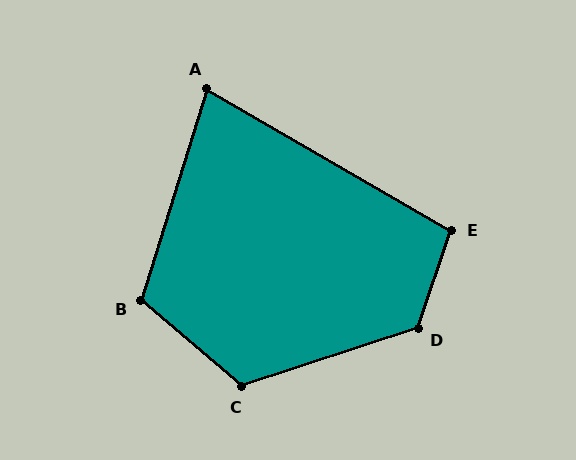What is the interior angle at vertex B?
Approximately 113 degrees (obtuse).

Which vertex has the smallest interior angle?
A, at approximately 77 degrees.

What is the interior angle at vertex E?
Approximately 101 degrees (obtuse).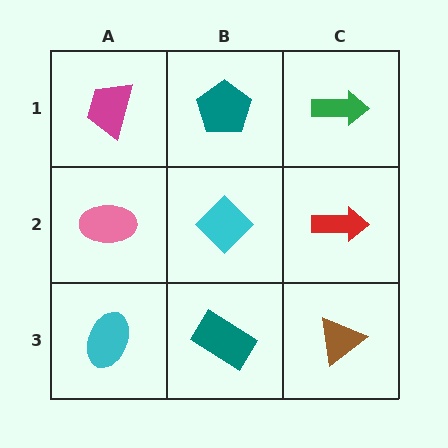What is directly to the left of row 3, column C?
A teal rectangle.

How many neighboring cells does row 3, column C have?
2.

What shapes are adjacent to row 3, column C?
A red arrow (row 2, column C), a teal rectangle (row 3, column B).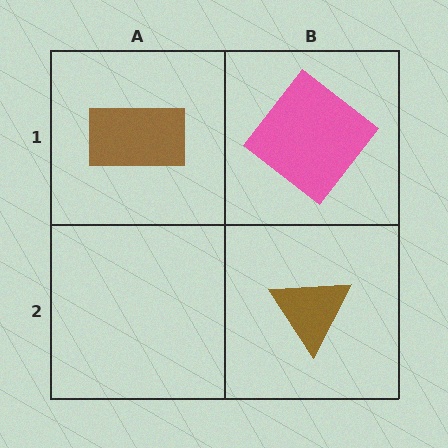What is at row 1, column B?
A pink diamond.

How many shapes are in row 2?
1 shape.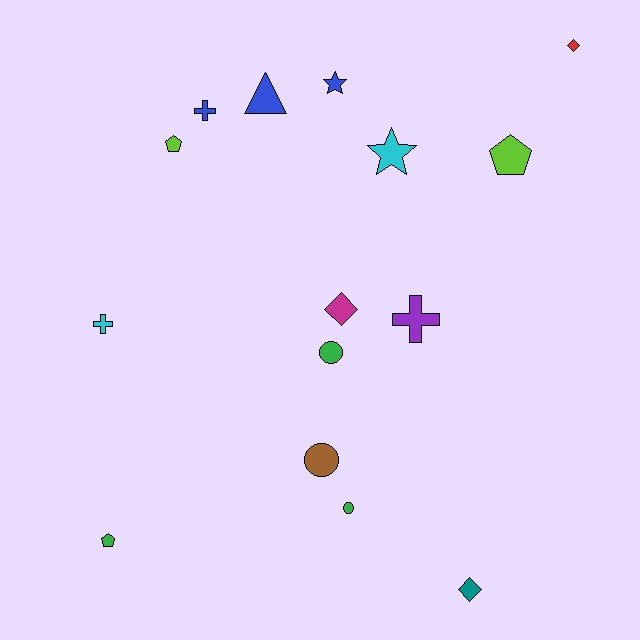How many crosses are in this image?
There are 3 crosses.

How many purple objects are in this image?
There is 1 purple object.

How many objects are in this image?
There are 15 objects.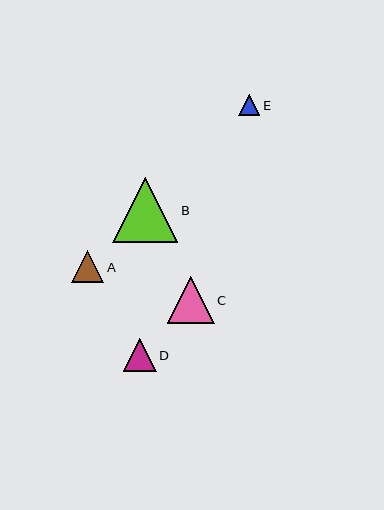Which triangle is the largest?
Triangle B is the largest with a size of approximately 65 pixels.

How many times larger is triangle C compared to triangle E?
Triangle C is approximately 2.2 times the size of triangle E.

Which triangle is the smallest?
Triangle E is the smallest with a size of approximately 21 pixels.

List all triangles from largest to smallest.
From largest to smallest: B, C, D, A, E.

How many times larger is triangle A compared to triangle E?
Triangle A is approximately 1.5 times the size of triangle E.